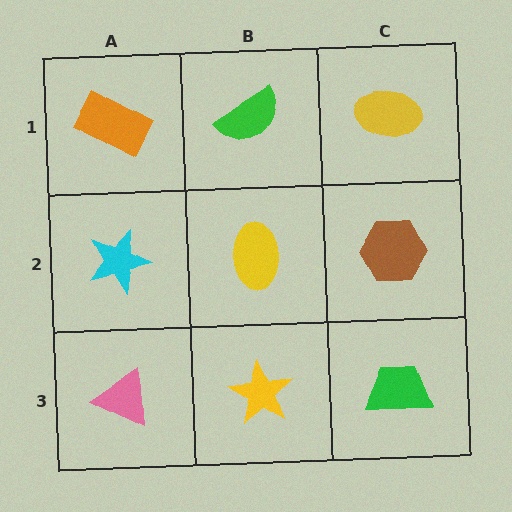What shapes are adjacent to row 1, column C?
A brown hexagon (row 2, column C), a green semicircle (row 1, column B).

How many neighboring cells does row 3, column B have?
3.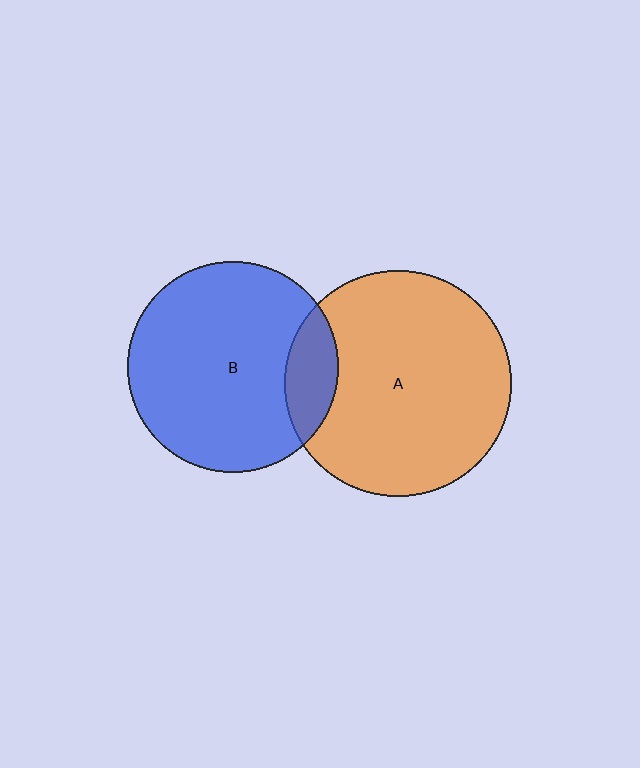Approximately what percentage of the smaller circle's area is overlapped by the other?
Approximately 15%.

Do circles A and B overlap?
Yes.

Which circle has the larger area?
Circle A (orange).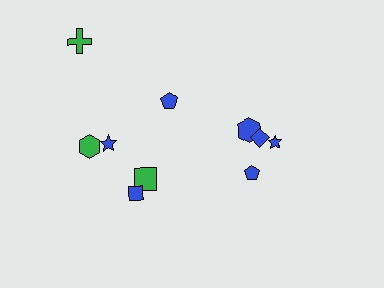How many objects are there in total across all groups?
There are 10 objects.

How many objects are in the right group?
There are 4 objects.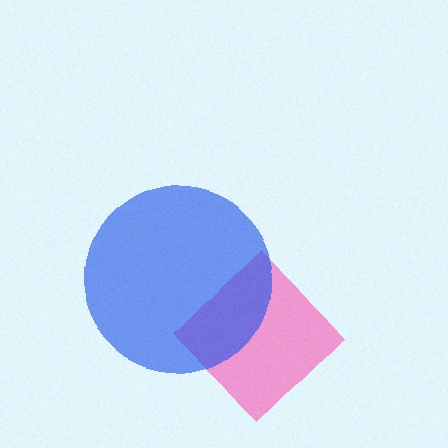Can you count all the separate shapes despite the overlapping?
Yes, there are 2 separate shapes.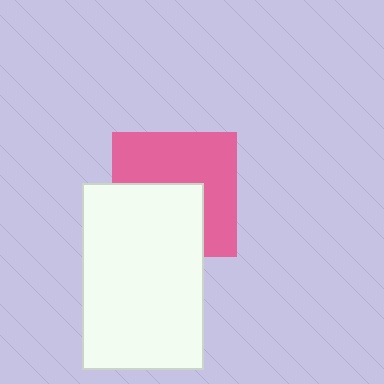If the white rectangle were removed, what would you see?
You would see the complete pink square.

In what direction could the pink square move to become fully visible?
The pink square could move up. That would shift it out from behind the white rectangle entirely.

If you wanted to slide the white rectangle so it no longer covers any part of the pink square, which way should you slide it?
Slide it down — that is the most direct way to separate the two shapes.